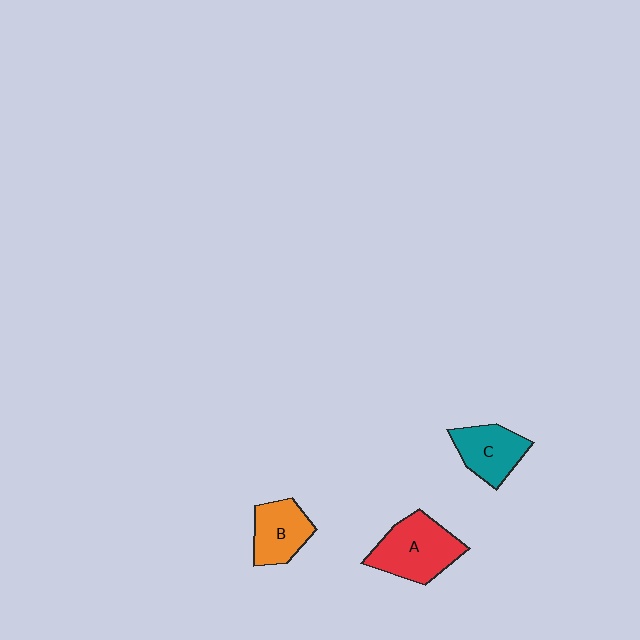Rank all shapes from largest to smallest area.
From largest to smallest: A (red), C (teal), B (orange).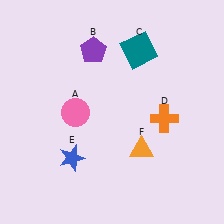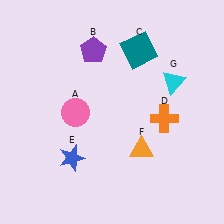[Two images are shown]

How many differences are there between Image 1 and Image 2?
There is 1 difference between the two images.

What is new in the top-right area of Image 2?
A cyan triangle (G) was added in the top-right area of Image 2.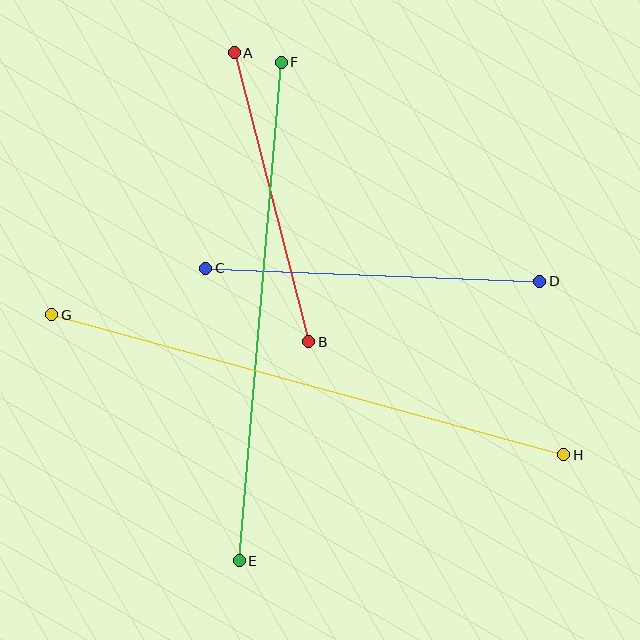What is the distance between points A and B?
The distance is approximately 298 pixels.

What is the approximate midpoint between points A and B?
The midpoint is at approximately (271, 197) pixels.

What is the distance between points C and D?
The distance is approximately 334 pixels.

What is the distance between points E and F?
The distance is approximately 500 pixels.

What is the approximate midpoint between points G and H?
The midpoint is at approximately (308, 385) pixels.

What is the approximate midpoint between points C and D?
The midpoint is at approximately (373, 275) pixels.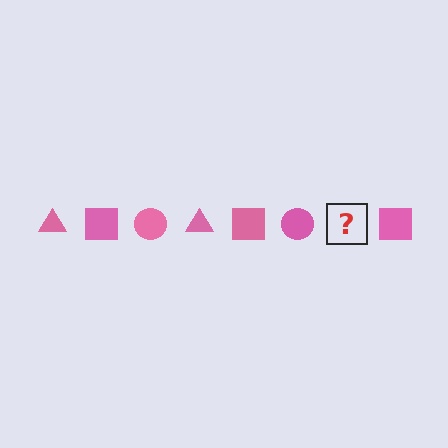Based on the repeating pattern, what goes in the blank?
The blank should be a pink triangle.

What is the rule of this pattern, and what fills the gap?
The rule is that the pattern cycles through triangle, square, circle shapes in pink. The gap should be filled with a pink triangle.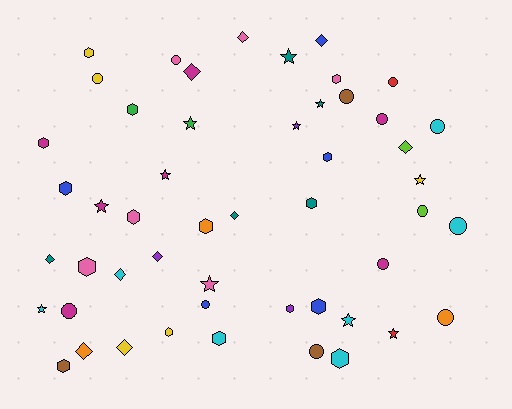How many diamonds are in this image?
There are 10 diamonds.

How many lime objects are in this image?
There are 2 lime objects.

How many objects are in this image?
There are 50 objects.